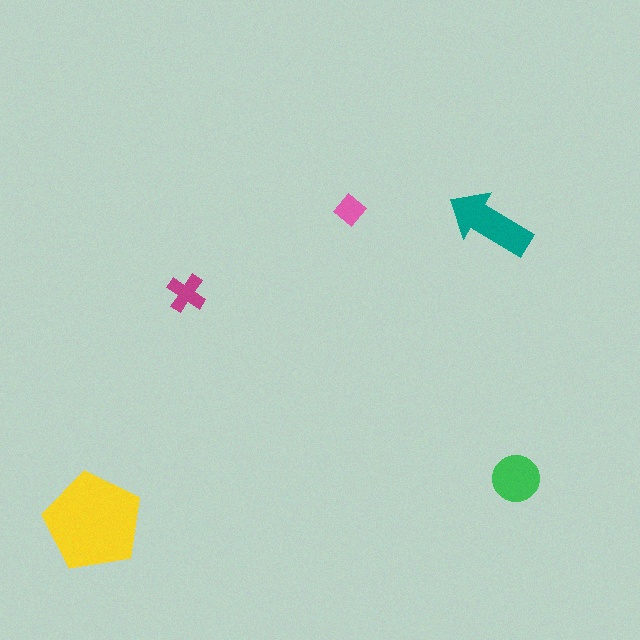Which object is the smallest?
The pink diamond.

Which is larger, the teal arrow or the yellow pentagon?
The yellow pentagon.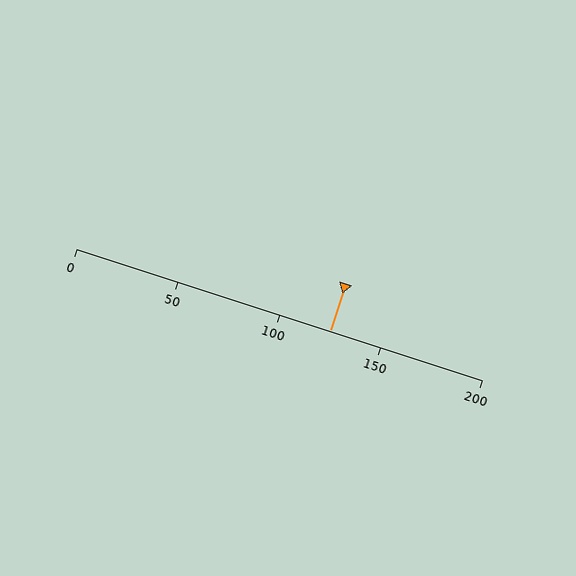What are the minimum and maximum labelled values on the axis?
The axis runs from 0 to 200.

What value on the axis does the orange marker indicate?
The marker indicates approximately 125.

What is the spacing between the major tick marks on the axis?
The major ticks are spaced 50 apart.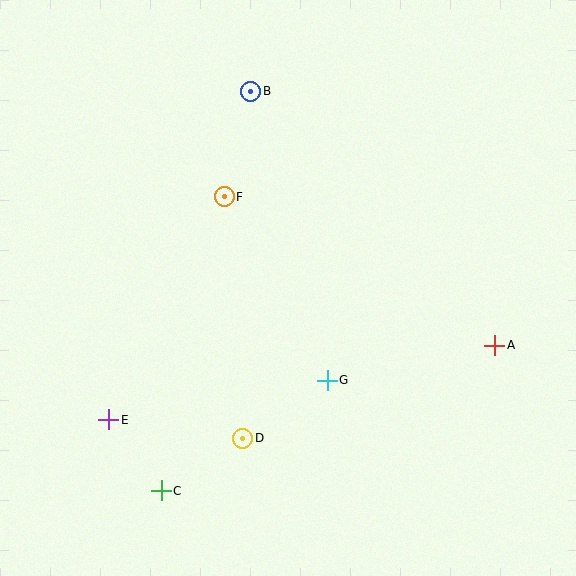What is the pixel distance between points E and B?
The distance between E and B is 358 pixels.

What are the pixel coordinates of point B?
Point B is at (251, 91).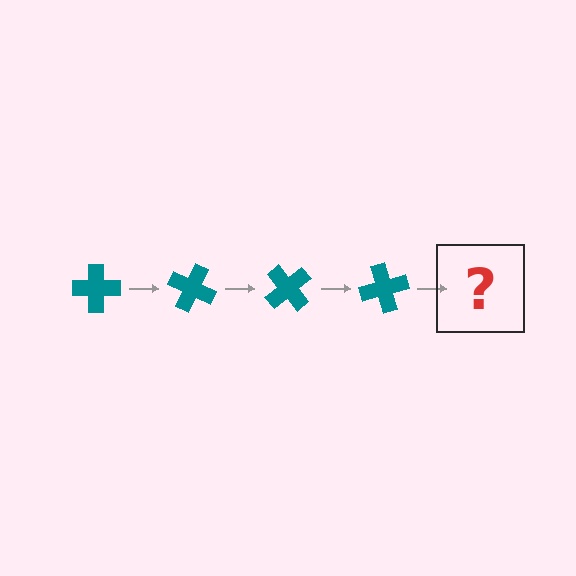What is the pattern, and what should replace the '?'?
The pattern is that the cross rotates 25 degrees each step. The '?' should be a teal cross rotated 100 degrees.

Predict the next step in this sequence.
The next step is a teal cross rotated 100 degrees.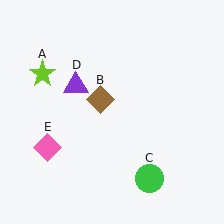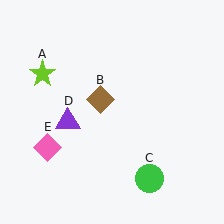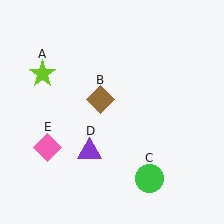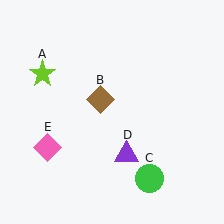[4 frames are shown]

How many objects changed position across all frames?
1 object changed position: purple triangle (object D).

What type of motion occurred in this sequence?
The purple triangle (object D) rotated counterclockwise around the center of the scene.